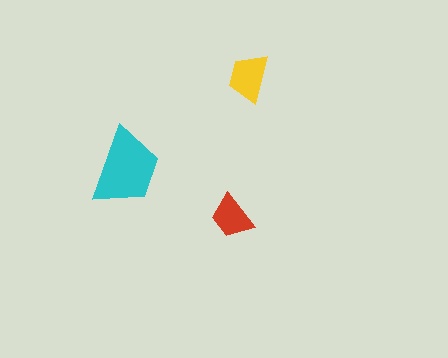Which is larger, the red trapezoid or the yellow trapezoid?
The yellow one.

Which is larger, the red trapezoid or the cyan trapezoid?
The cyan one.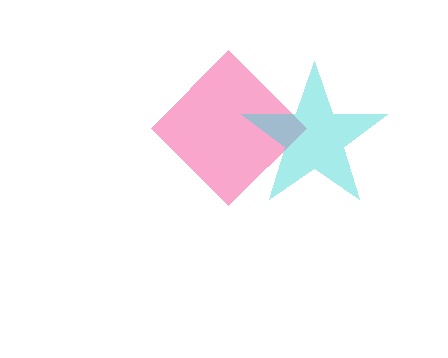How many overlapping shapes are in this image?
There are 2 overlapping shapes in the image.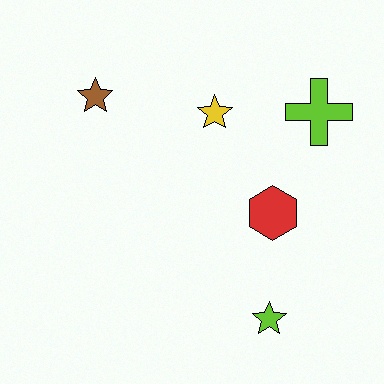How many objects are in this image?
There are 5 objects.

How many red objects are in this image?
There is 1 red object.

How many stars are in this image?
There are 3 stars.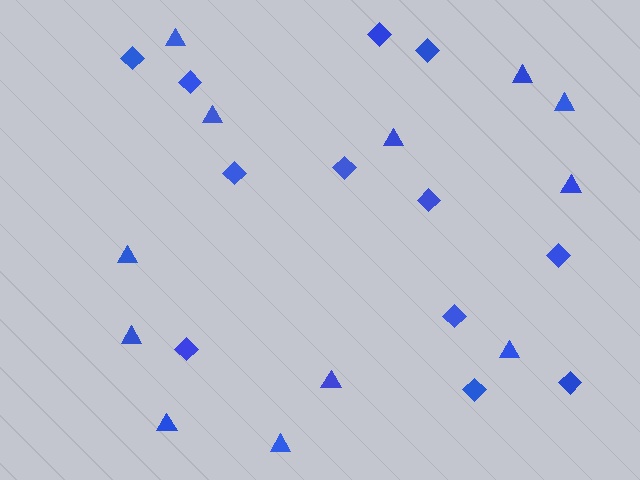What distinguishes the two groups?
There are 2 groups: one group of diamonds (12) and one group of triangles (12).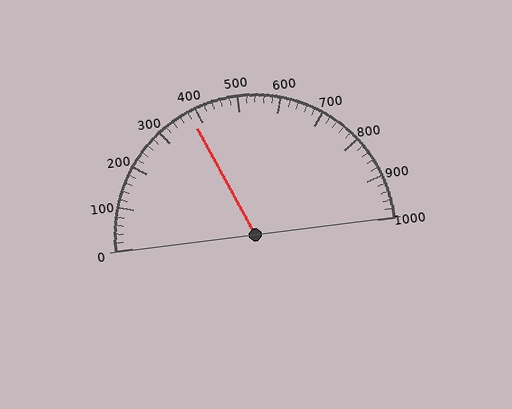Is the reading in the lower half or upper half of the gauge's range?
The reading is in the lower half of the range (0 to 1000).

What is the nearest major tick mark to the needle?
The nearest major tick mark is 400.